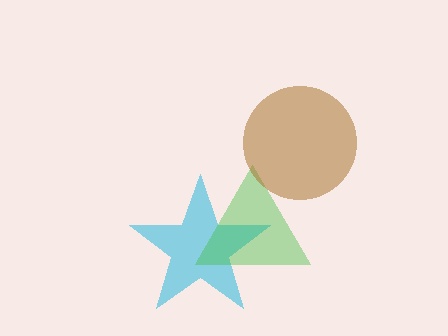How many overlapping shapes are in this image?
There are 3 overlapping shapes in the image.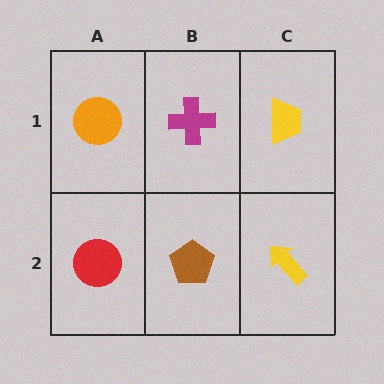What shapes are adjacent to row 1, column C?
A yellow arrow (row 2, column C), a magenta cross (row 1, column B).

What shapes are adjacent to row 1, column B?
A brown pentagon (row 2, column B), an orange circle (row 1, column A), a yellow trapezoid (row 1, column C).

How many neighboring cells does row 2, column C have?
2.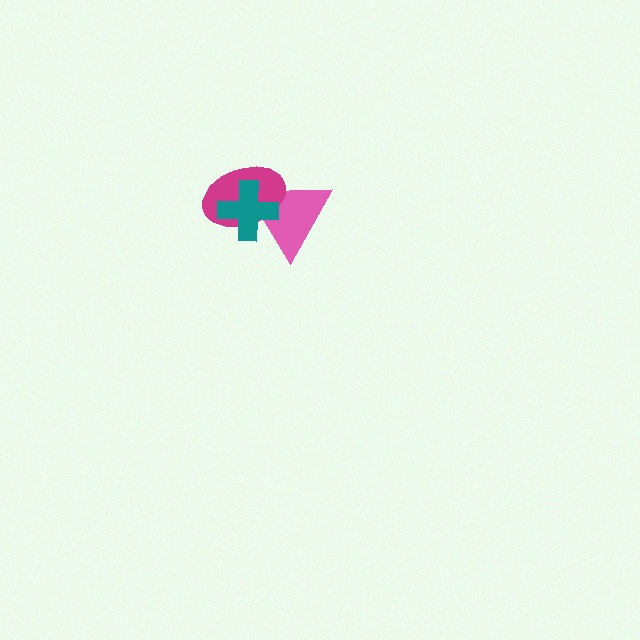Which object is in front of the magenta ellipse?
The teal cross is in front of the magenta ellipse.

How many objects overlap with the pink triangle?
2 objects overlap with the pink triangle.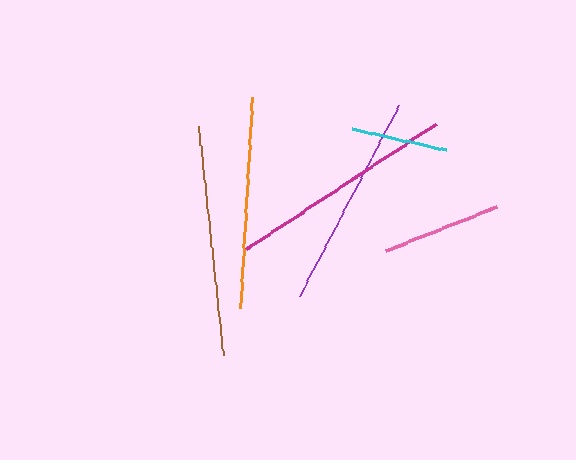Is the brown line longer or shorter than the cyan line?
The brown line is longer than the cyan line.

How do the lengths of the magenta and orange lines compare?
The magenta and orange lines are approximately the same length.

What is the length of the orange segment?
The orange segment is approximately 212 pixels long.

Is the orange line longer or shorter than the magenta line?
The magenta line is longer than the orange line.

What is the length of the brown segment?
The brown segment is approximately 231 pixels long.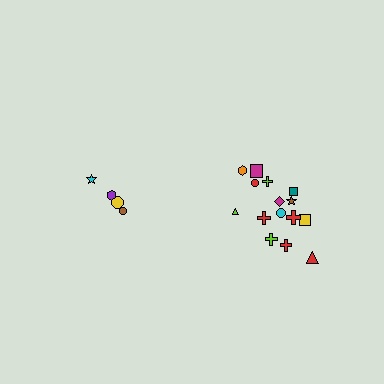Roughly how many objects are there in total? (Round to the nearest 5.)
Roughly 20 objects in total.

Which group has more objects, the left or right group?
The right group.